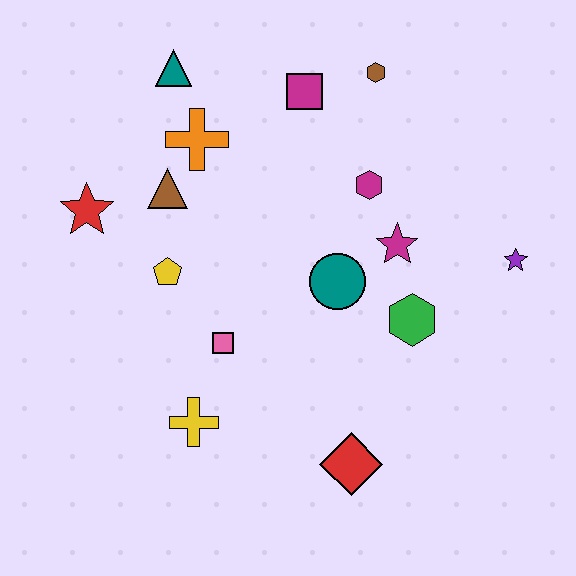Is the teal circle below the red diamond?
No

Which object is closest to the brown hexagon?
The magenta square is closest to the brown hexagon.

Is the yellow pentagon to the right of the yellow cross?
No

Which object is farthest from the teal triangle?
The red diamond is farthest from the teal triangle.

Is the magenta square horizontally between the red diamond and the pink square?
Yes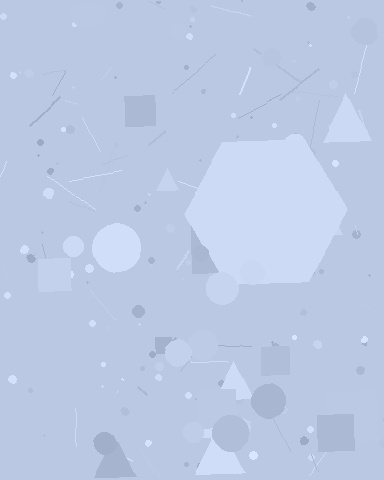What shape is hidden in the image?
A hexagon is hidden in the image.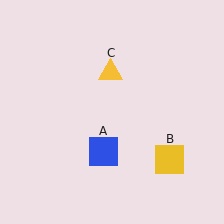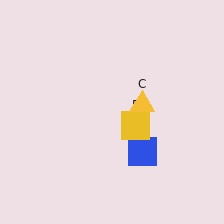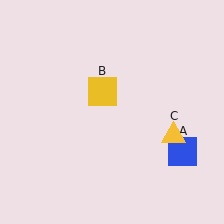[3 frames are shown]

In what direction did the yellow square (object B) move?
The yellow square (object B) moved up and to the left.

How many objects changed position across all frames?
3 objects changed position: blue square (object A), yellow square (object B), yellow triangle (object C).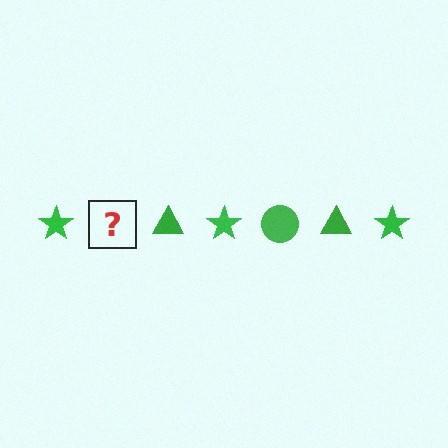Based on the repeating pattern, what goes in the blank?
The blank should be a green circle.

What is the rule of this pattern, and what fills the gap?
The rule is that the pattern cycles through star, circle, triangle shapes in green. The gap should be filled with a green circle.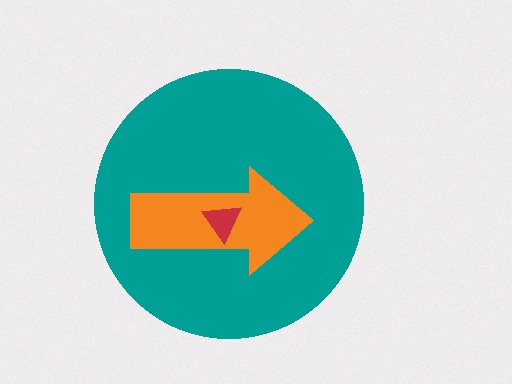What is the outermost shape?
The teal circle.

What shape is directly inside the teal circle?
The orange arrow.